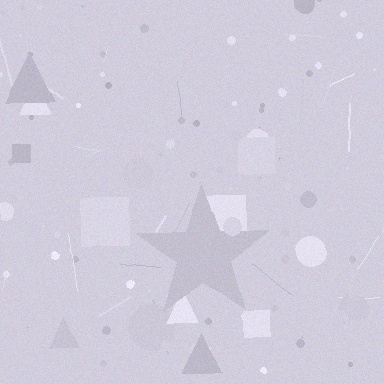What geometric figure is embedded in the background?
A star is embedded in the background.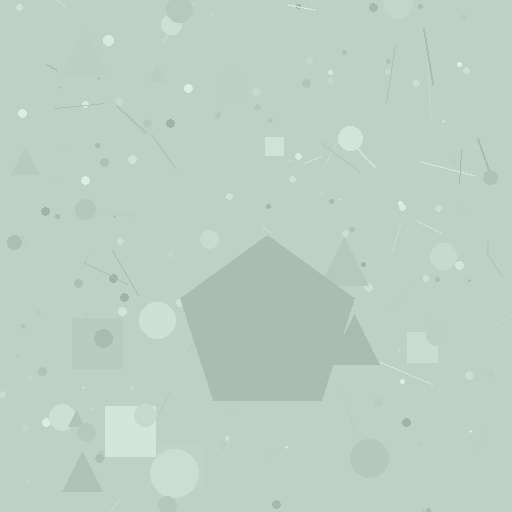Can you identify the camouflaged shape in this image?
The camouflaged shape is a pentagon.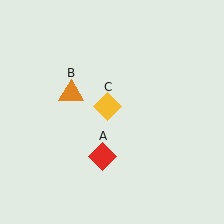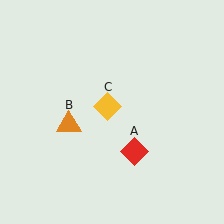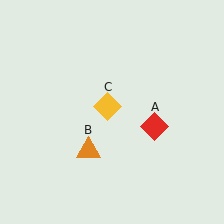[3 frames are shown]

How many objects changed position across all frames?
2 objects changed position: red diamond (object A), orange triangle (object B).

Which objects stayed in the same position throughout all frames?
Yellow diamond (object C) remained stationary.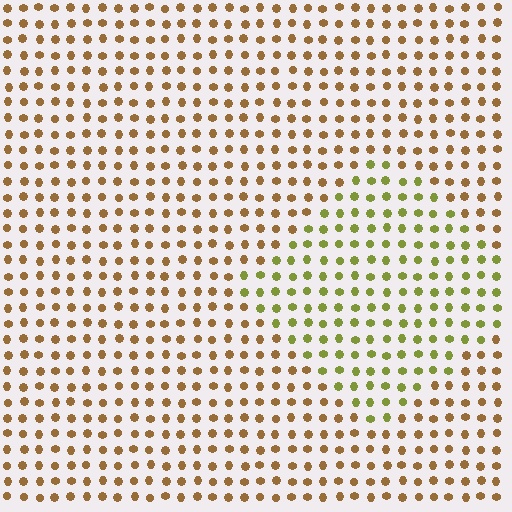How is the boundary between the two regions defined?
The boundary is defined purely by a slight shift in hue (about 42 degrees). Spacing, size, and orientation are identical on both sides.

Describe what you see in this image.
The image is filled with small brown elements in a uniform arrangement. A diamond-shaped region is visible where the elements are tinted to a slightly different hue, forming a subtle color boundary.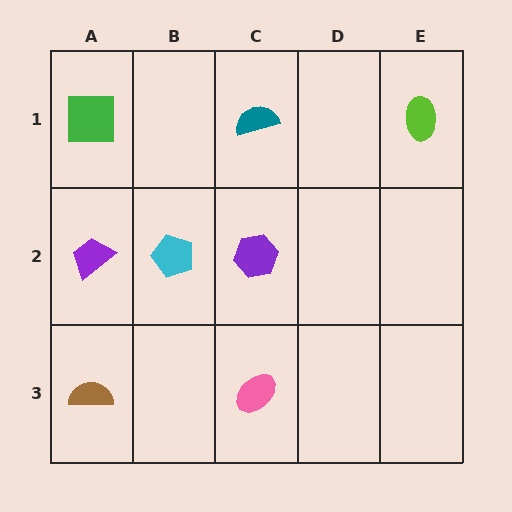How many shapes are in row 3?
2 shapes.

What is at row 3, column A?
A brown semicircle.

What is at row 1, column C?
A teal semicircle.